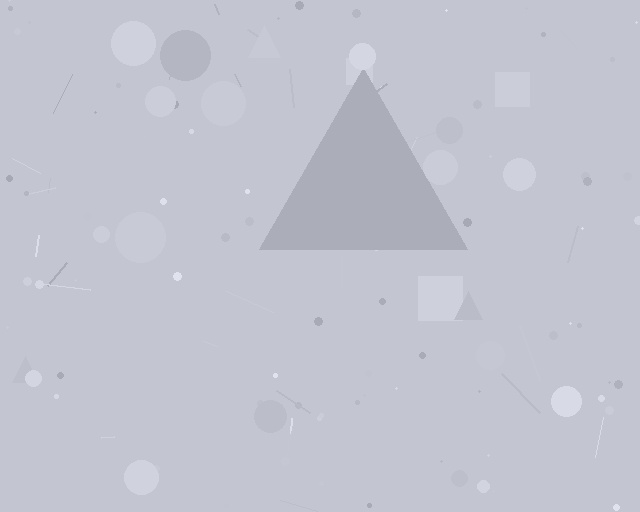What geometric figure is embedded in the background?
A triangle is embedded in the background.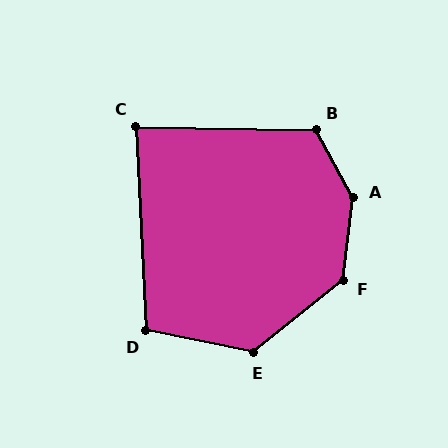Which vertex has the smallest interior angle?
C, at approximately 86 degrees.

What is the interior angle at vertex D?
Approximately 105 degrees (obtuse).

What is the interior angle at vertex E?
Approximately 129 degrees (obtuse).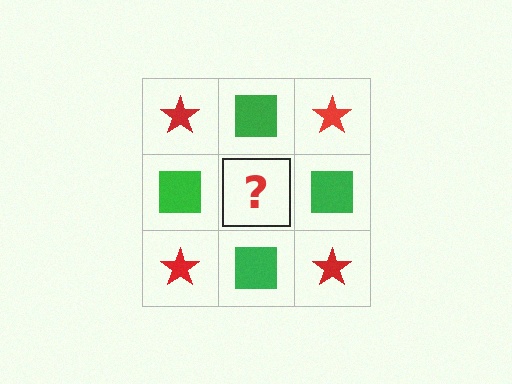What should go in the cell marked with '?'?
The missing cell should contain a red star.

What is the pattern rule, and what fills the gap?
The rule is that it alternates red star and green square in a checkerboard pattern. The gap should be filled with a red star.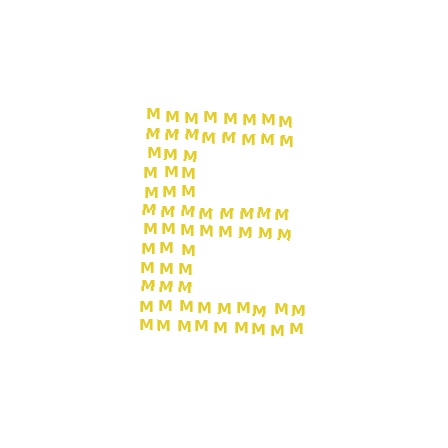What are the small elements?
The small elements are letter M's.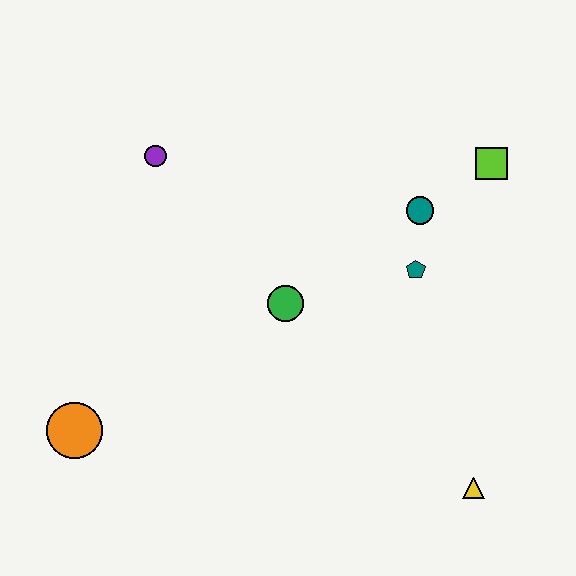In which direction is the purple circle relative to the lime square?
The purple circle is to the left of the lime square.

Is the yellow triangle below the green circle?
Yes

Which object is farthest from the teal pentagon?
The orange circle is farthest from the teal pentagon.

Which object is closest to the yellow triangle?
The teal pentagon is closest to the yellow triangle.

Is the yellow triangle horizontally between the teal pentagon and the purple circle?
No